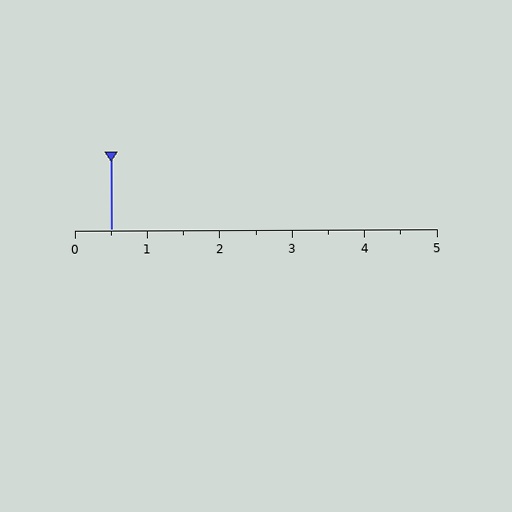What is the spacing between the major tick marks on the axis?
The major ticks are spaced 1 apart.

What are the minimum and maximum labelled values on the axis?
The axis runs from 0 to 5.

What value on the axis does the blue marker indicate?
The marker indicates approximately 0.5.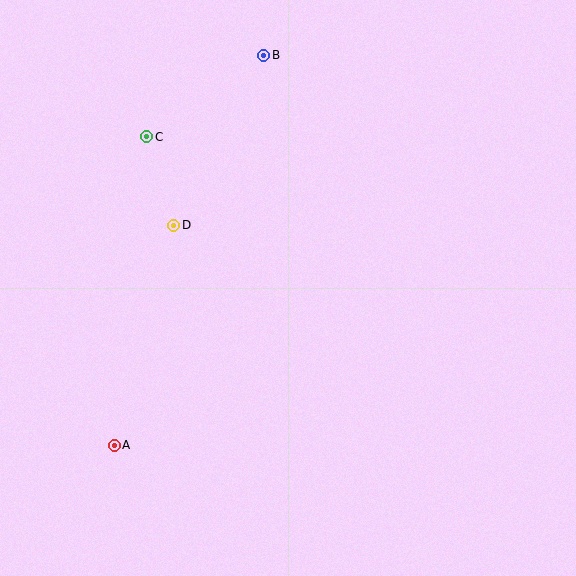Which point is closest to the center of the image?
Point D at (174, 225) is closest to the center.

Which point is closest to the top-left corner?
Point C is closest to the top-left corner.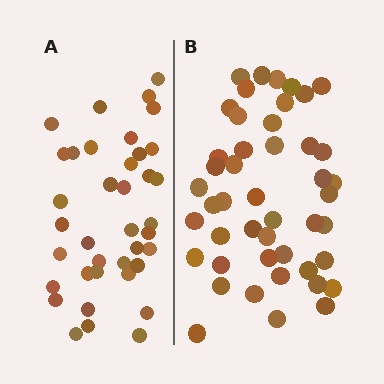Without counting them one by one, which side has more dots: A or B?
Region B (the right region) has more dots.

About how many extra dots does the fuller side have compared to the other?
Region B has roughly 8 or so more dots than region A.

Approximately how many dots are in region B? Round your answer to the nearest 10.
About 50 dots. (The exact count is 46, which rounds to 50.)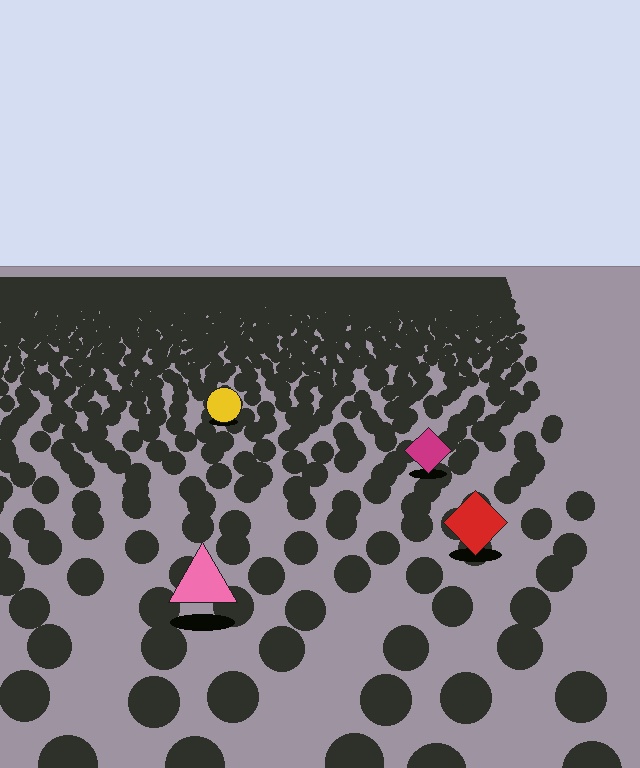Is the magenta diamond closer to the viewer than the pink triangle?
No. The pink triangle is closer — you can tell from the texture gradient: the ground texture is coarser near it.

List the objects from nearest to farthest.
From nearest to farthest: the pink triangle, the red diamond, the magenta diamond, the yellow circle.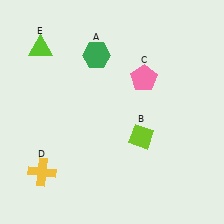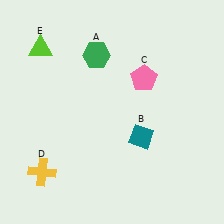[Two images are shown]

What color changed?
The diamond (B) changed from lime in Image 1 to teal in Image 2.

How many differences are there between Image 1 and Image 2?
There is 1 difference between the two images.